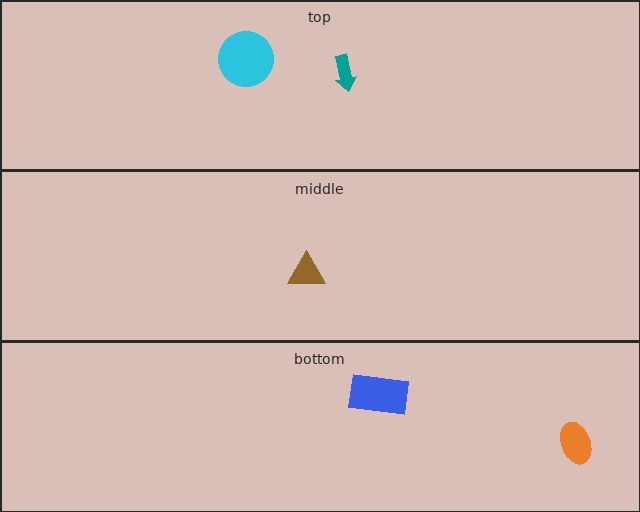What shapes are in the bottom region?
The blue rectangle, the orange ellipse.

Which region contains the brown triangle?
The middle region.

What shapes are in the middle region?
The brown triangle.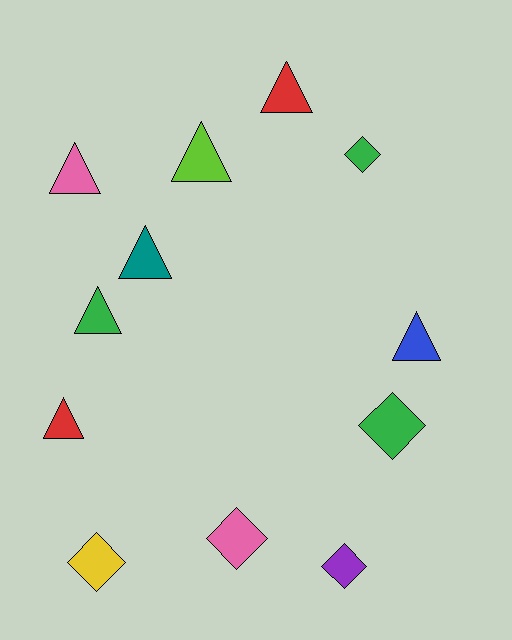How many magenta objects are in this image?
There are no magenta objects.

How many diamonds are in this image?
There are 5 diamonds.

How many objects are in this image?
There are 12 objects.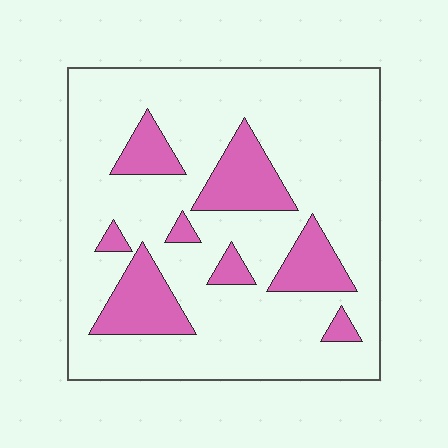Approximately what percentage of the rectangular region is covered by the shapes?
Approximately 20%.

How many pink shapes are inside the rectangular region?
8.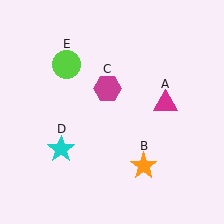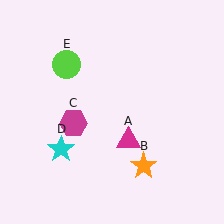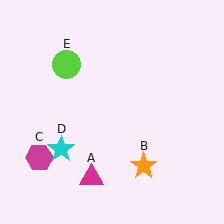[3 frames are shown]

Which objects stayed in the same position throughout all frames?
Orange star (object B) and cyan star (object D) and lime circle (object E) remained stationary.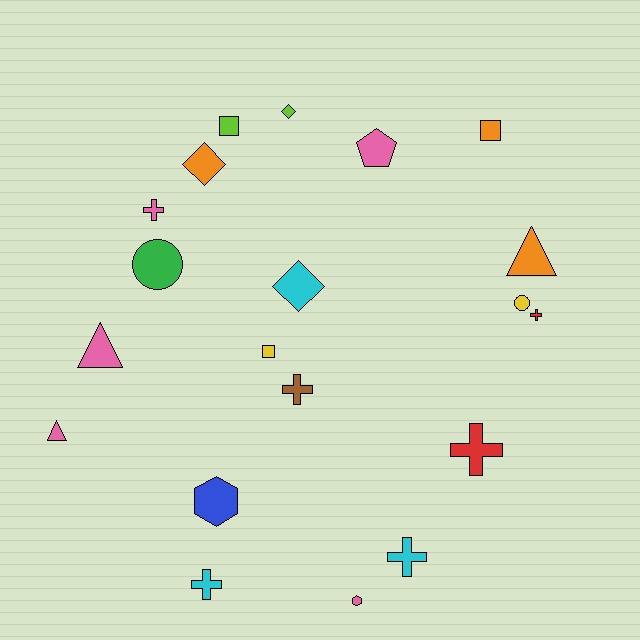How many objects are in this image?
There are 20 objects.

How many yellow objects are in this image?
There are 2 yellow objects.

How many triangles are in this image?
There are 3 triangles.